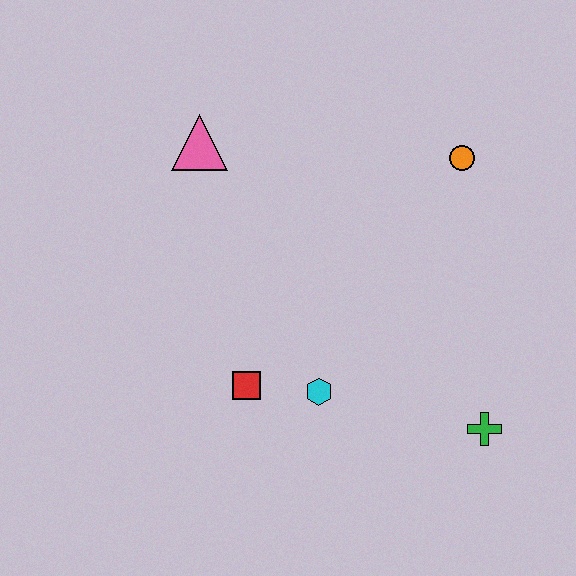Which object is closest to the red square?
The cyan hexagon is closest to the red square.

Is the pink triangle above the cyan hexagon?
Yes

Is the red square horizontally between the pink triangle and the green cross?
Yes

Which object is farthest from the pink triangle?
The green cross is farthest from the pink triangle.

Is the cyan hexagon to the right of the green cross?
No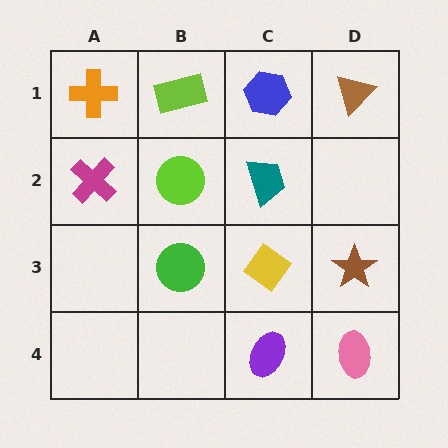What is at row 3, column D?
A brown star.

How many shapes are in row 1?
4 shapes.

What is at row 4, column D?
A pink ellipse.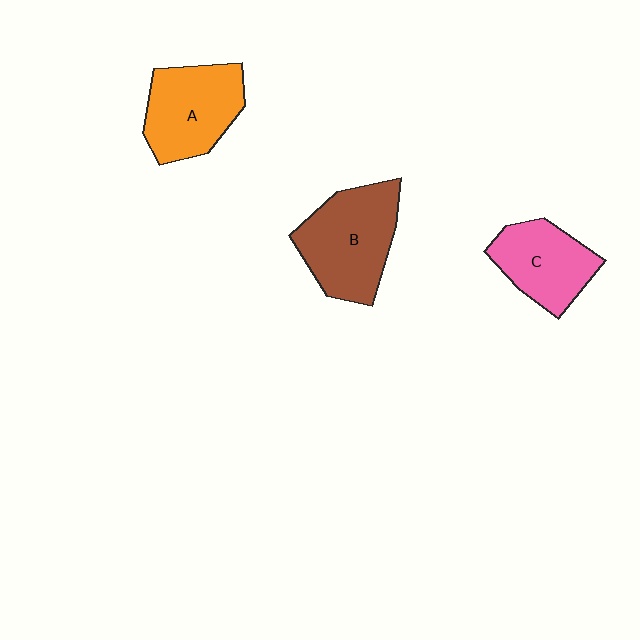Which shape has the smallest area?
Shape C (pink).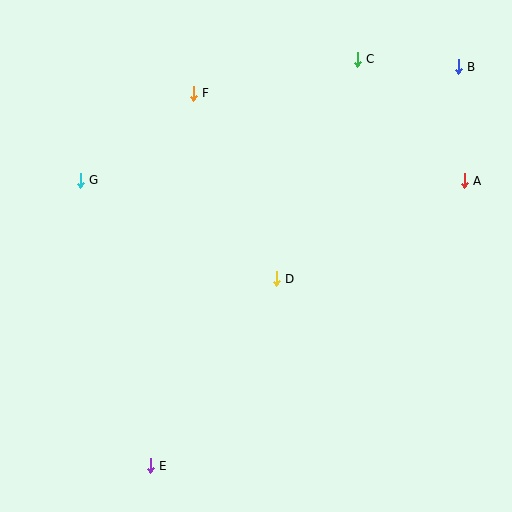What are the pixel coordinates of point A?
Point A is at (464, 181).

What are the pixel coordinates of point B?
Point B is at (458, 67).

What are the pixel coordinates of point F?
Point F is at (193, 93).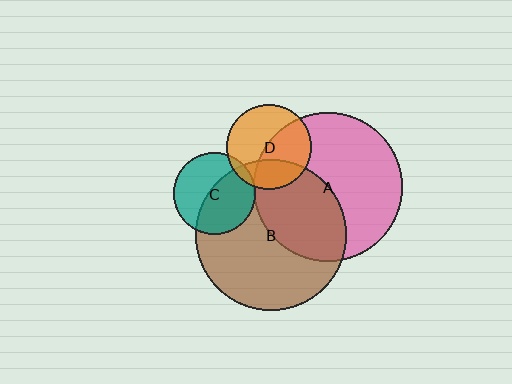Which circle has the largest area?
Circle B (brown).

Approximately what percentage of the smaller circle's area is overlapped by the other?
Approximately 50%.